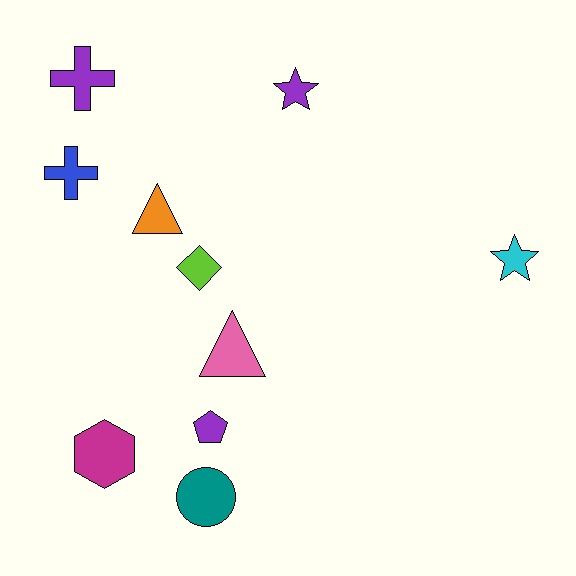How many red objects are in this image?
There are no red objects.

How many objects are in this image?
There are 10 objects.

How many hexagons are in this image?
There is 1 hexagon.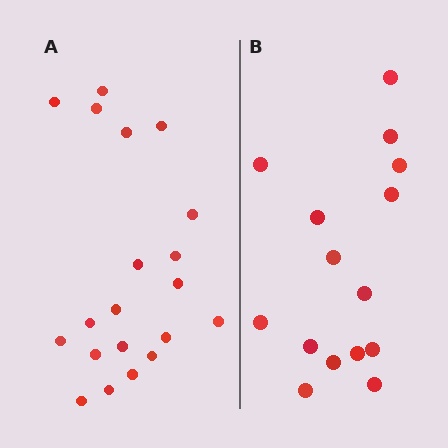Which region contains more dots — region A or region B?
Region A (the left region) has more dots.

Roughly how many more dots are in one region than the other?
Region A has about 5 more dots than region B.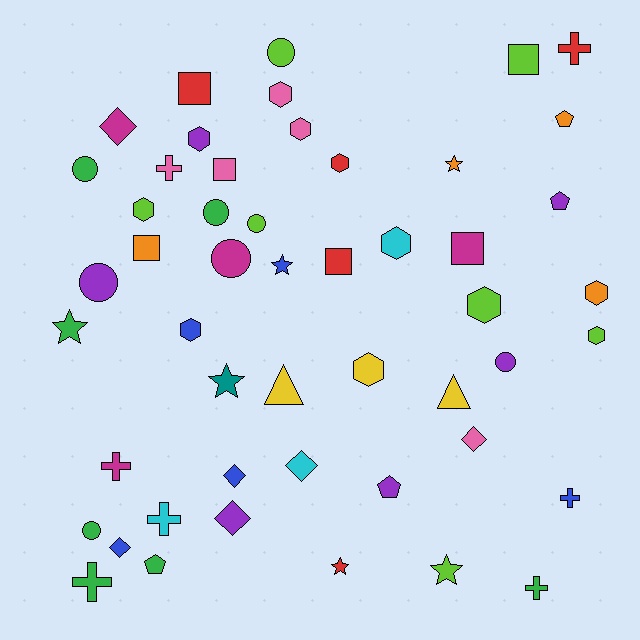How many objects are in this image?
There are 50 objects.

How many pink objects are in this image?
There are 5 pink objects.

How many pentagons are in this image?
There are 4 pentagons.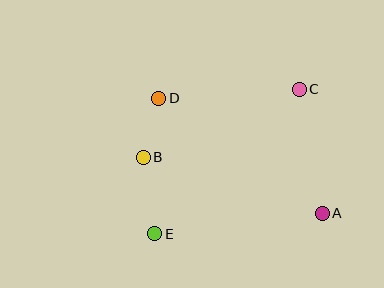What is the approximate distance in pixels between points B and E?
The distance between B and E is approximately 77 pixels.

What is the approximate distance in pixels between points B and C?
The distance between B and C is approximately 170 pixels.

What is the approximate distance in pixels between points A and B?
The distance between A and B is approximately 187 pixels.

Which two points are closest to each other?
Points B and D are closest to each other.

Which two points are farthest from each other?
Points C and E are farthest from each other.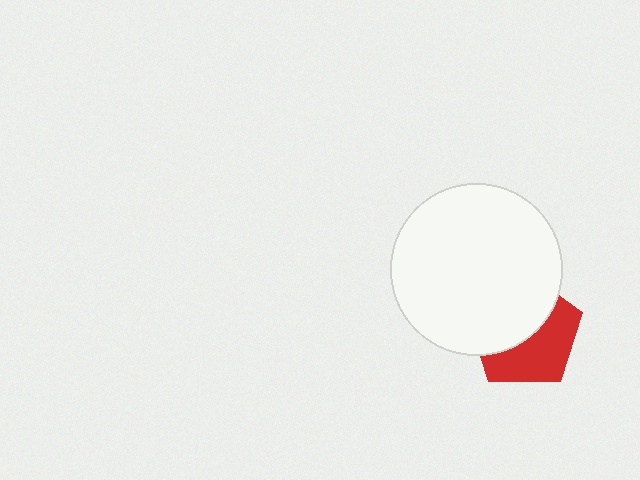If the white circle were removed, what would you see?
You would see the complete red pentagon.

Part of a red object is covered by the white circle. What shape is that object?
It is a pentagon.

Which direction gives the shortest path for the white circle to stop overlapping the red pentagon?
Moving toward the upper-left gives the shortest separation.